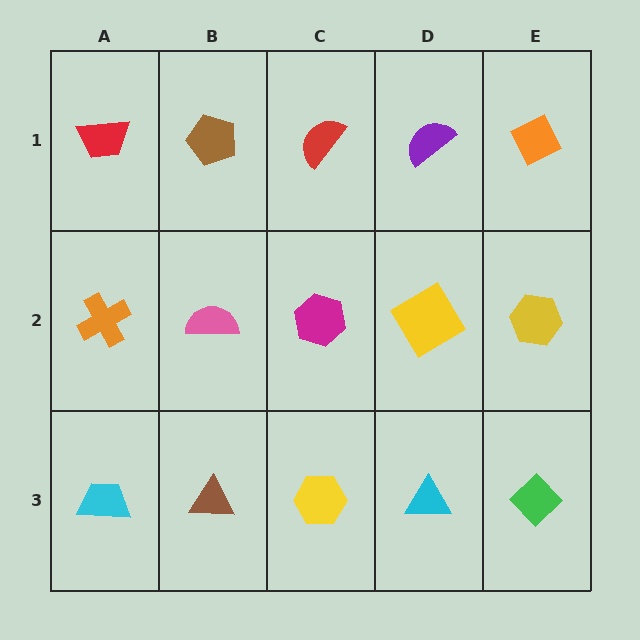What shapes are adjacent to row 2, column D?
A purple semicircle (row 1, column D), a cyan triangle (row 3, column D), a magenta hexagon (row 2, column C), a yellow hexagon (row 2, column E).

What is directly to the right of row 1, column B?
A red semicircle.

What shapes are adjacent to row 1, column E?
A yellow hexagon (row 2, column E), a purple semicircle (row 1, column D).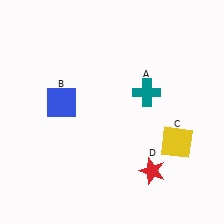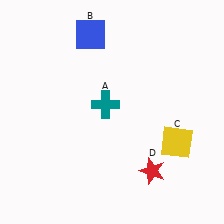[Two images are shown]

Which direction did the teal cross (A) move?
The teal cross (A) moved left.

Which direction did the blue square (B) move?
The blue square (B) moved up.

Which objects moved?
The objects that moved are: the teal cross (A), the blue square (B).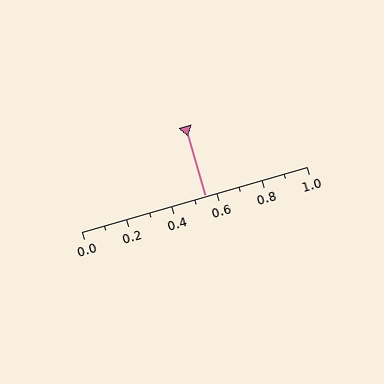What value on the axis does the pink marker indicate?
The marker indicates approximately 0.55.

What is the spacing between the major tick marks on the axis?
The major ticks are spaced 0.2 apart.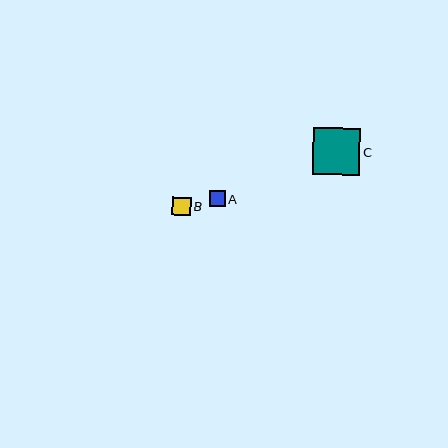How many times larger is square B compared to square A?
Square B is approximately 1.2 times the size of square A.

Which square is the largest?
Square C is the largest with a size of approximately 47 pixels.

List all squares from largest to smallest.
From largest to smallest: C, B, A.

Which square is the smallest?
Square A is the smallest with a size of approximately 16 pixels.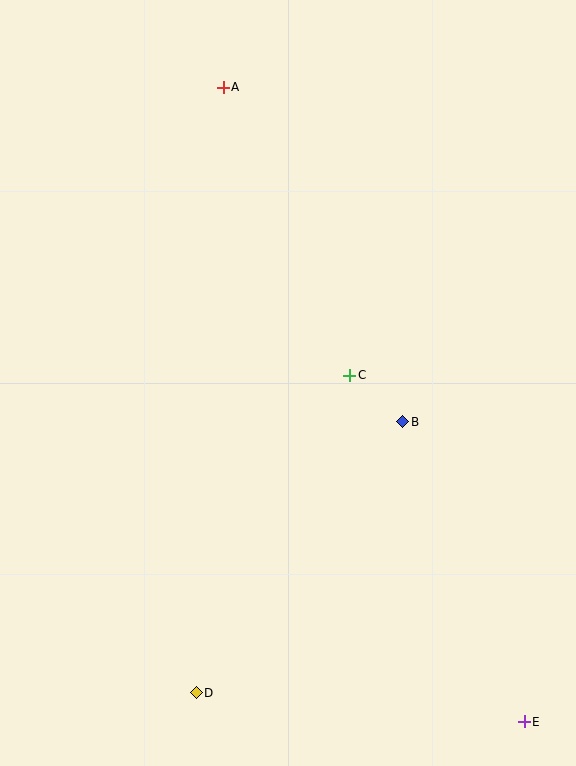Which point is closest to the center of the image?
Point C at (350, 375) is closest to the center.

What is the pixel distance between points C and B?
The distance between C and B is 71 pixels.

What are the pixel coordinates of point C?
Point C is at (350, 375).